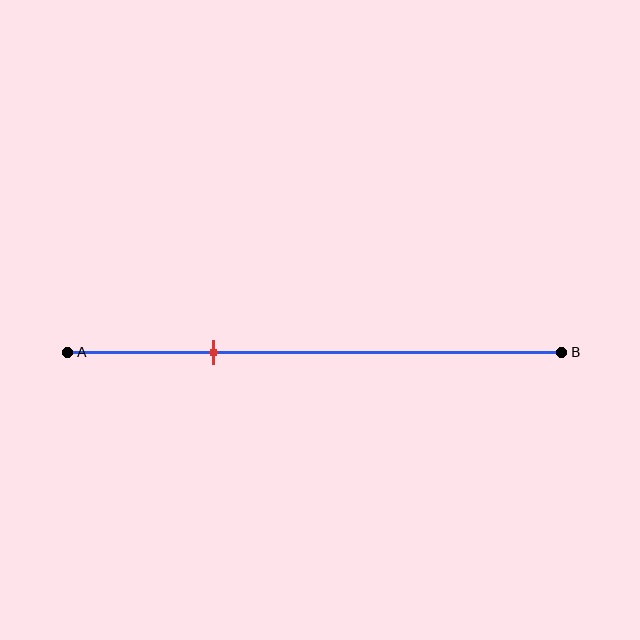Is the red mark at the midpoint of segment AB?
No, the mark is at about 30% from A, not at the 50% midpoint.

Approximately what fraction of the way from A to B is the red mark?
The red mark is approximately 30% of the way from A to B.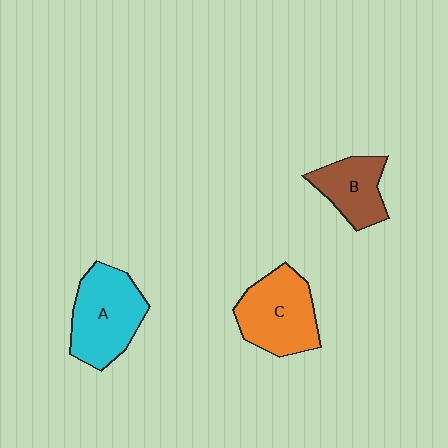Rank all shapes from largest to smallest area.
From largest to smallest: A (cyan), C (orange), B (brown).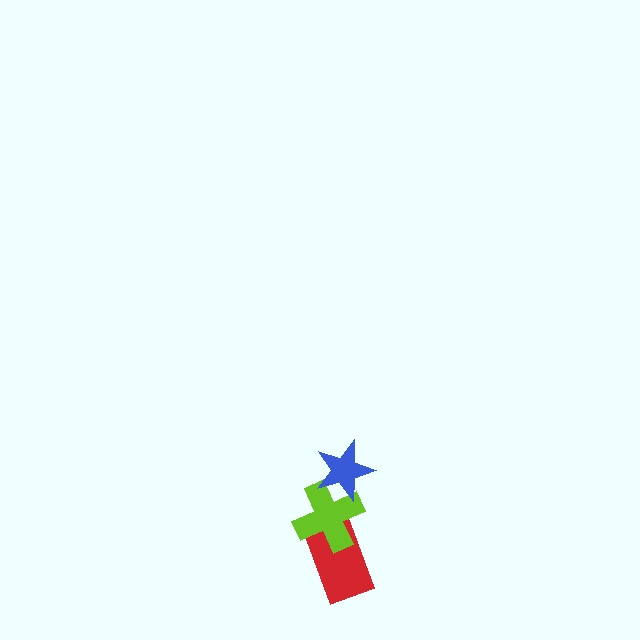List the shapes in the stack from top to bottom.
From top to bottom: the blue star, the lime cross, the red rectangle.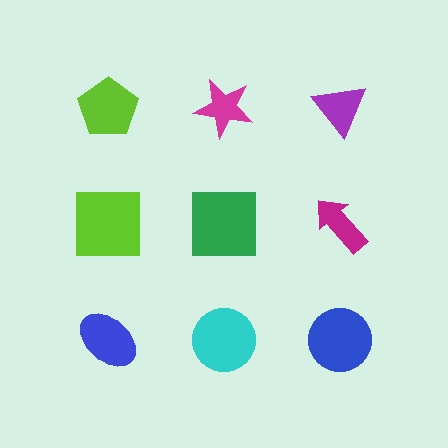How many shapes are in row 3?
3 shapes.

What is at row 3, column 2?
A cyan circle.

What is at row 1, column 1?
A lime pentagon.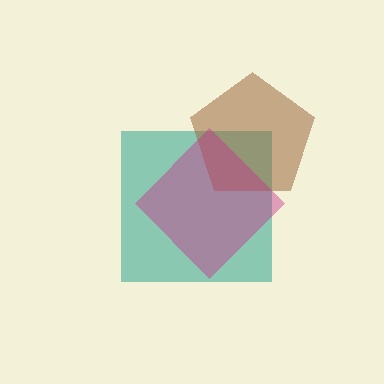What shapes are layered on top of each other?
The layered shapes are: a teal square, a brown pentagon, a magenta diamond.